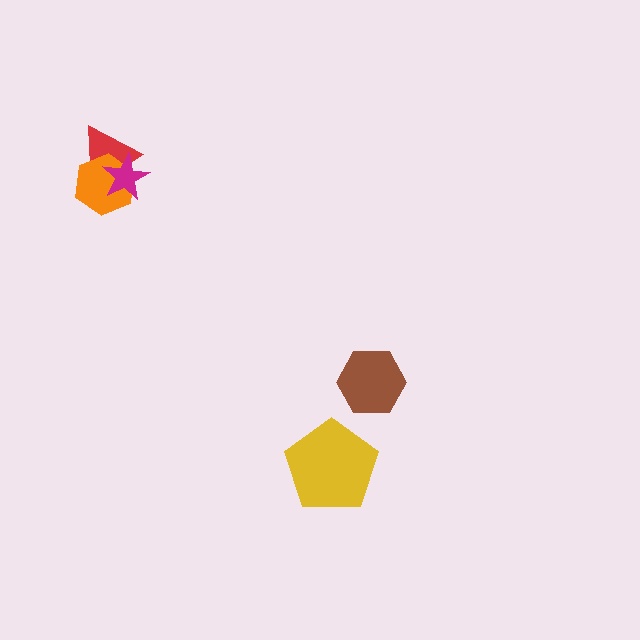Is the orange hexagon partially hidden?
Yes, it is partially covered by another shape.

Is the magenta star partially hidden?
No, no other shape covers it.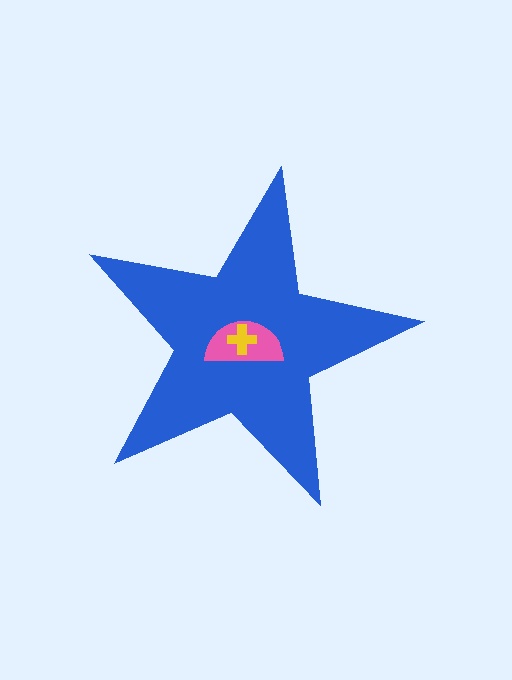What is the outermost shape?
The blue star.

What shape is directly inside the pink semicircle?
The yellow cross.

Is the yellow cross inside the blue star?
Yes.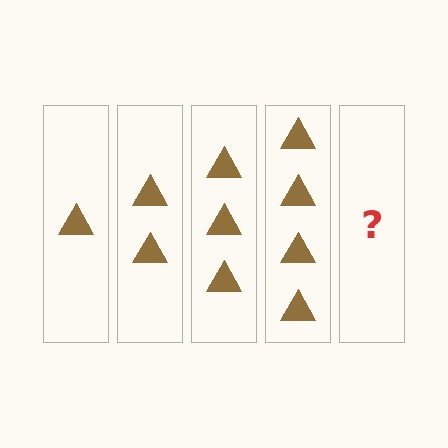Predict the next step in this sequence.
The next step is 5 triangles.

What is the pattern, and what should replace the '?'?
The pattern is that each step adds one more triangle. The '?' should be 5 triangles.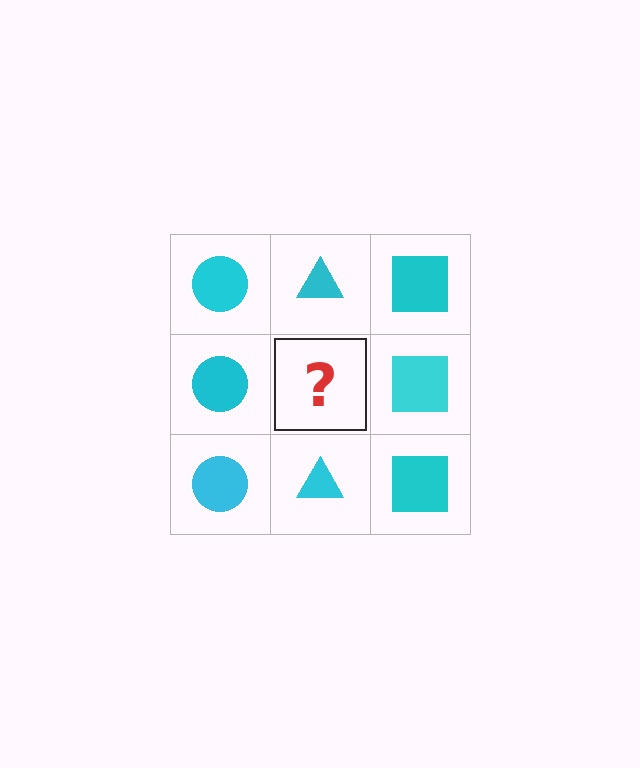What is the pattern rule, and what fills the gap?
The rule is that each column has a consistent shape. The gap should be filled with a cyan triangle.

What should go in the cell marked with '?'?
The missing cell should contain a cyan triangle.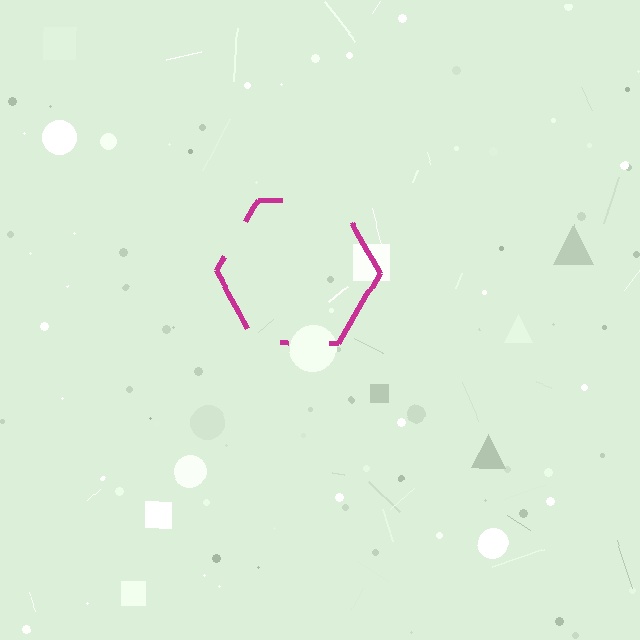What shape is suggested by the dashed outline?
The dashed outline suggests a hexagon.